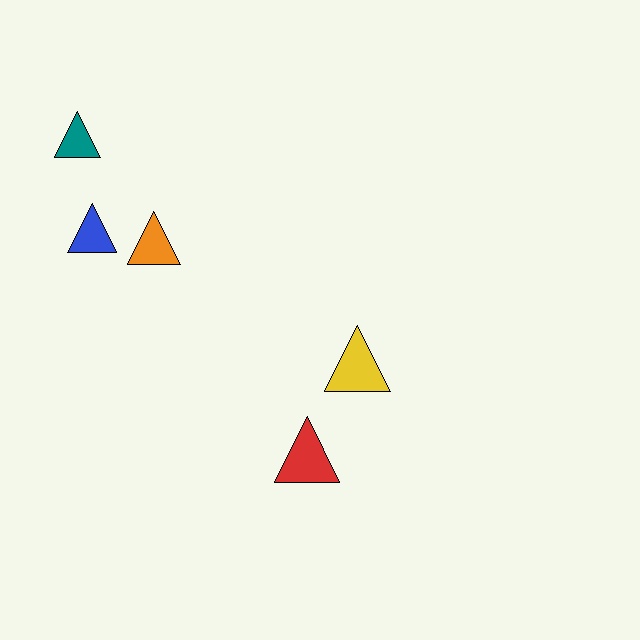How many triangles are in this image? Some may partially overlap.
There are 5 triangles.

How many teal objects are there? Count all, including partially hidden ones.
There is 1 teal object.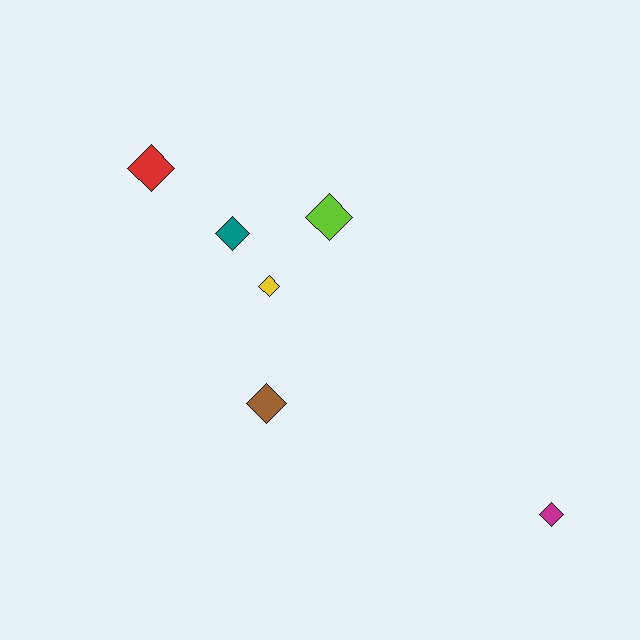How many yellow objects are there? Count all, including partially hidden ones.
There is 1 yellow object.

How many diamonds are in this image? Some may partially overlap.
There are 6 diamonds.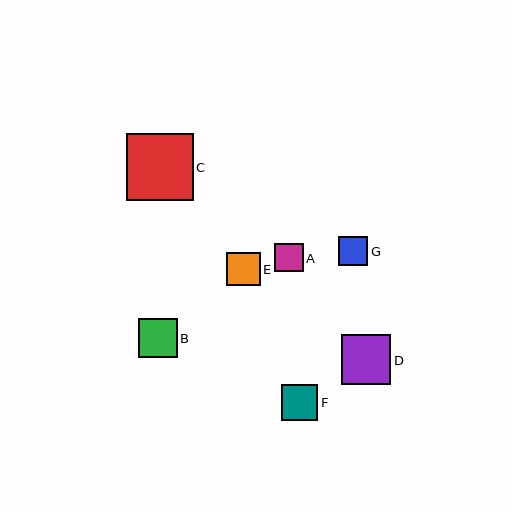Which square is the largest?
Square C is the largest with a size of approximately 67 pixels.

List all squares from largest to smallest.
From largest to smallest: C, D, B, F, E, G, A.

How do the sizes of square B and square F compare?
Square B and square F are approximately the same size.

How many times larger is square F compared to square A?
Square F is approximately 1.3 times the size of square A.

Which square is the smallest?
Square A is the smallest with a size of approximately 28 pixels.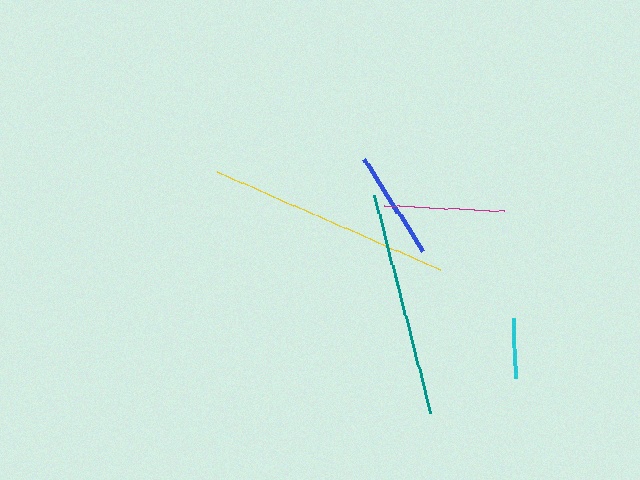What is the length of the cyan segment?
The cyan segment is approximately 61 pixels long.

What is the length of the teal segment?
The teal segment is approximately 225 pixels long.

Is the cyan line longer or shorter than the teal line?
The teal line is longer than the cyan line.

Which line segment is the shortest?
The cyan line is the shortest at approximately 61 pixels.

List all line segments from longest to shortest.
From longest to shortest: yellow, teal, magenta, blue, cyan.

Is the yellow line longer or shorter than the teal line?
The yellow line is longer than the teal line.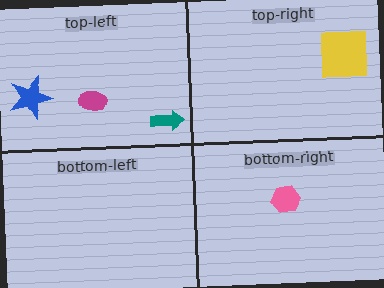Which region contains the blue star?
The top-left region.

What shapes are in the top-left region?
The teal arrow, the blue star, the magenta ellipse.